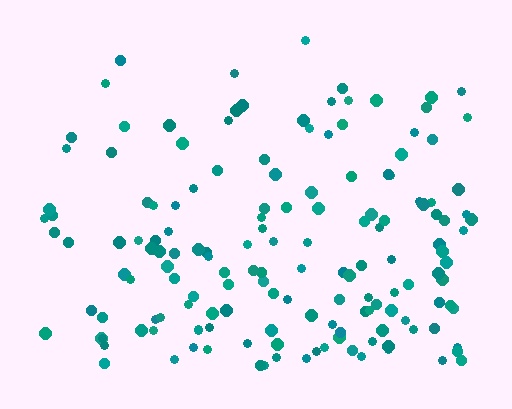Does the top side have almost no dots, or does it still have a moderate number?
Still a moderate number, just noticeably fewer than the bottom.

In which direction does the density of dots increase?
From top to bottom, with the bottom side densest.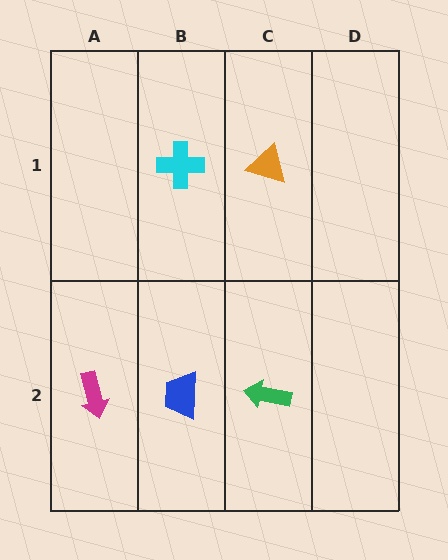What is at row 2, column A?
A magenta arrow.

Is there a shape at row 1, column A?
No, that cell is empty.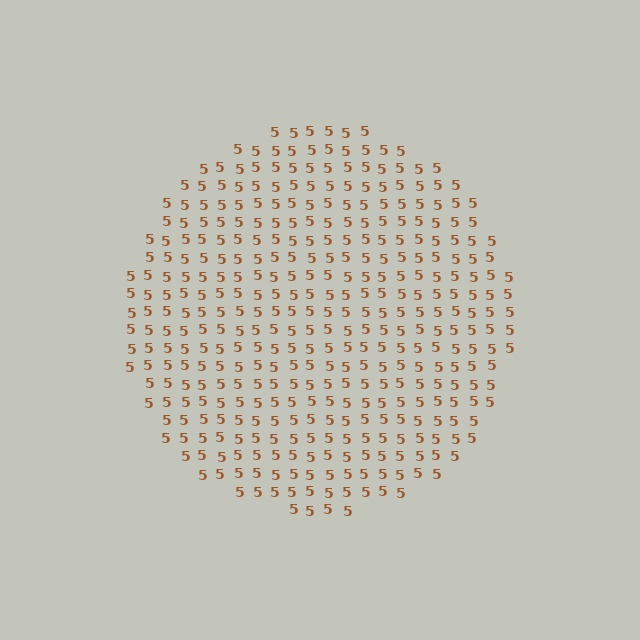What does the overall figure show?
The overall figure shows a circle.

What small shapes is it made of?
It is made of small digit 5's.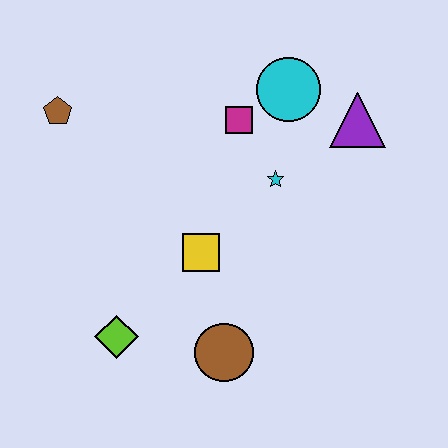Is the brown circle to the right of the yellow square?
Yes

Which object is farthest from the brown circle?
The brown pentagon is farthest from the brown circle.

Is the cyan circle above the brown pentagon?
Yes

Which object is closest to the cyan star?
The magenta square is closest to the cyan star.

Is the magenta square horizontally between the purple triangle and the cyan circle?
No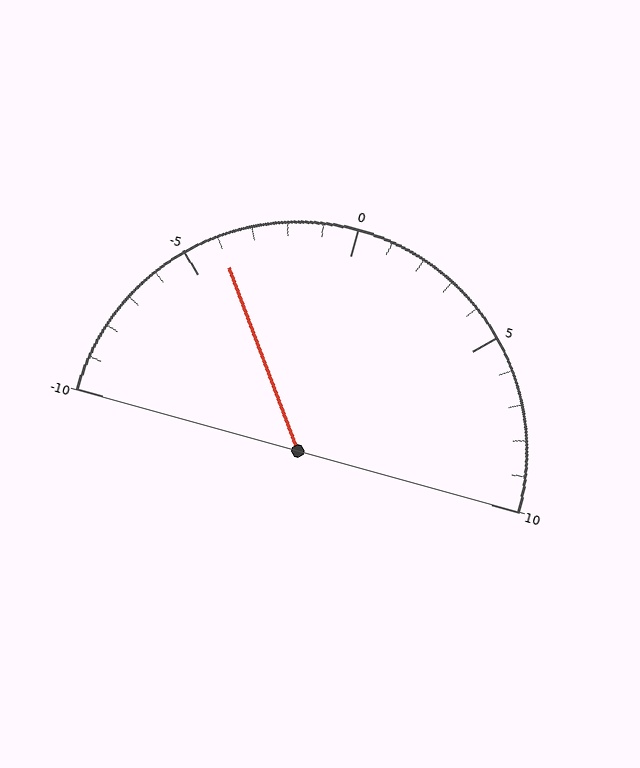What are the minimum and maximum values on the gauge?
The gauge ranges from -10 to 10.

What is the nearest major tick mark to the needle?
The nearest major tick mark is -5.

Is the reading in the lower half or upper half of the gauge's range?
The reading is in the lower half of the range (-10 to 10).